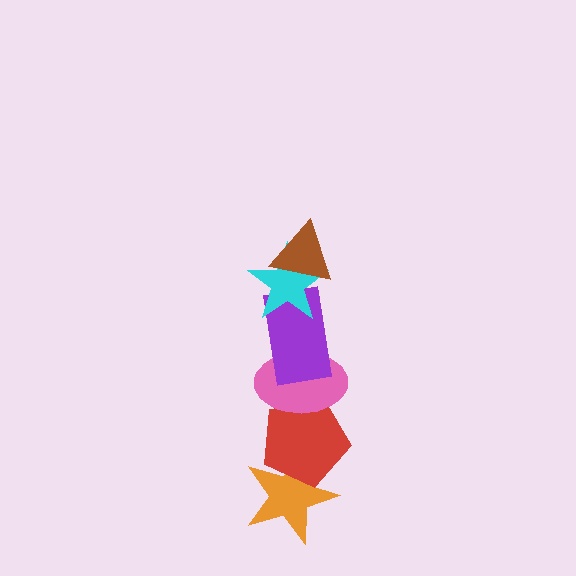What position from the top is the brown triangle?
The brown triangle is 1st from the top.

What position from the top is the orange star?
The orange star is 6th from the top.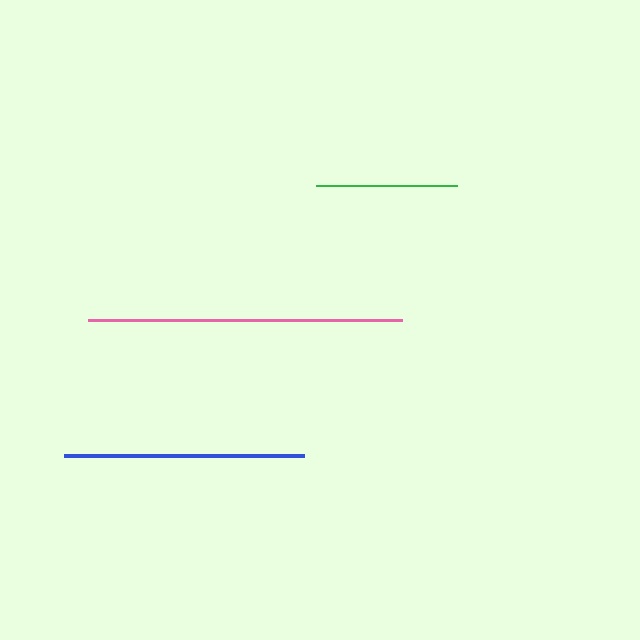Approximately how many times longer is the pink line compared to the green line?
The pink line is approximately 2.2 times the length of the green line.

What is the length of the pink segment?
The pink segment is approximately 314 pixels long.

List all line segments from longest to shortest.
From longest to shortest: pink, blue, green.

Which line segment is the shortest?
The green line is the shortest at approximately 140 pixels.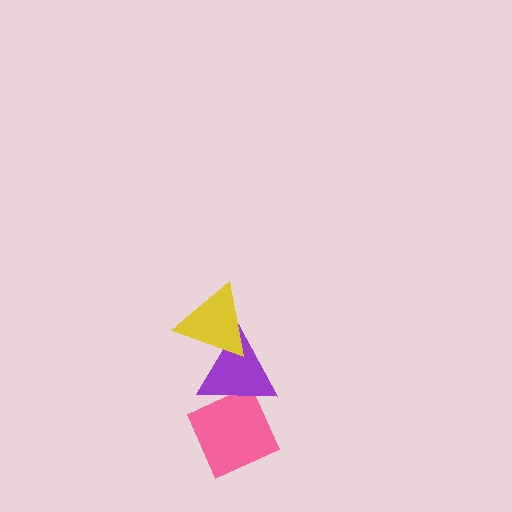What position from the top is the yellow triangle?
The yellow triangle is 1st from the top.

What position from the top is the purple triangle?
The purple triangle is 2nd from the top.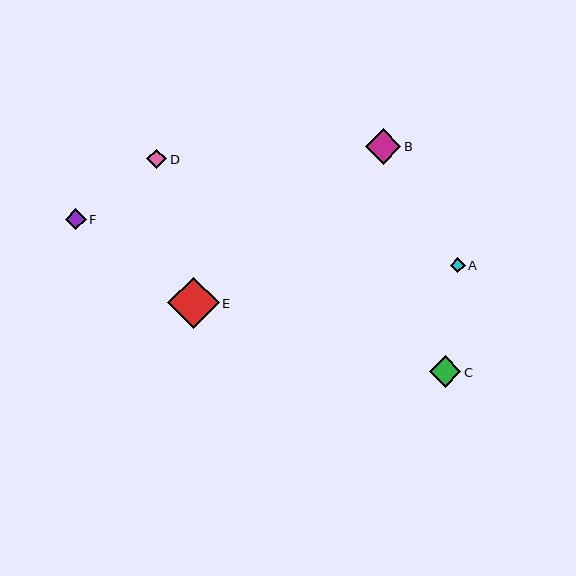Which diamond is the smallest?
Diamond A is the smallest with a size of approximately 15 pixels.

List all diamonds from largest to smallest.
From largest to smallest: E, B, C, F, D, A.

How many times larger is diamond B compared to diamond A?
Diamond B is approximately 2.3 times the size of diamond A.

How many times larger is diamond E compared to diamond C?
Diamond E is approximately 1.6 times the size of diamond C.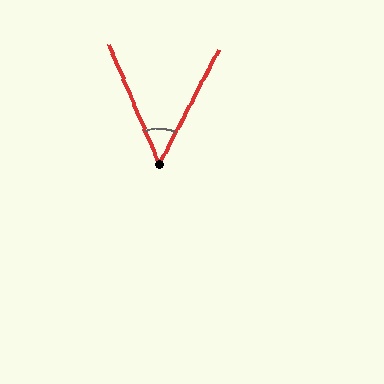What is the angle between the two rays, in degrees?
Approximately 50 degrees.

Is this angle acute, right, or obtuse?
It is acute.